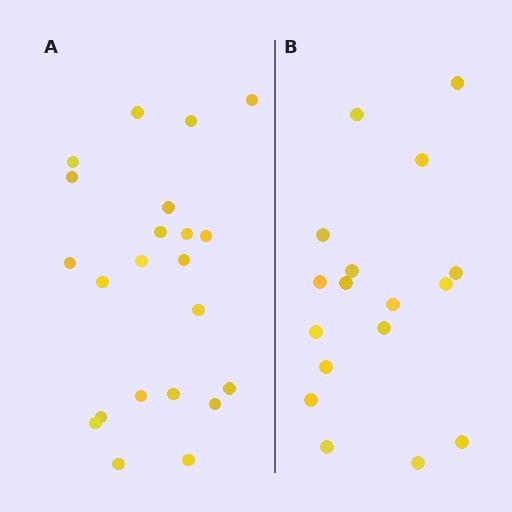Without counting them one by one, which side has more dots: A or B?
Region A (the left region) has more dots.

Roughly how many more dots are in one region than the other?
Region A has about 5 more dots than region B.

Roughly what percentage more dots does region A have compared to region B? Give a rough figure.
About 30% more.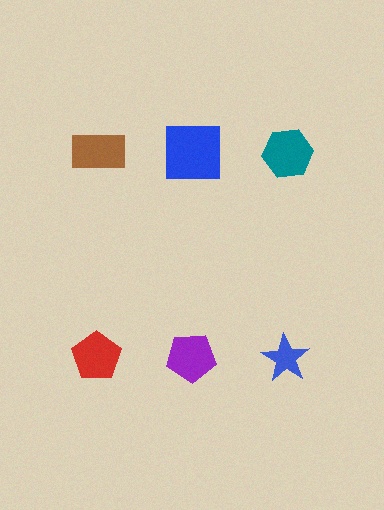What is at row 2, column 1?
A red pentagon.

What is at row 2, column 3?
A blue star.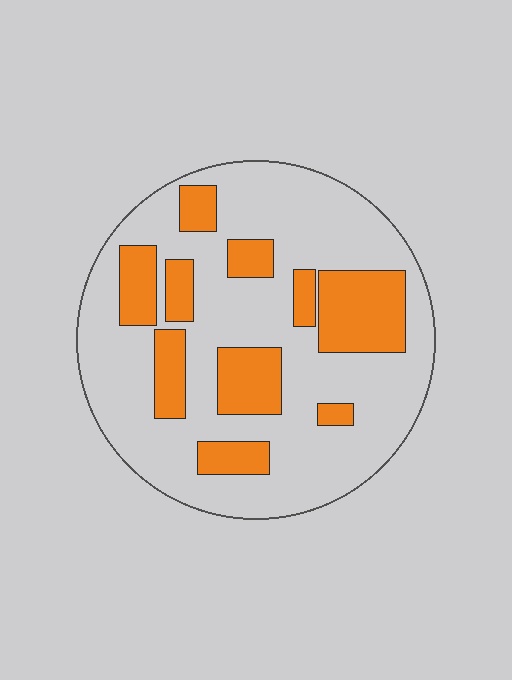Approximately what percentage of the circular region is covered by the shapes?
Approximately 25%.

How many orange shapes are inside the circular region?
10.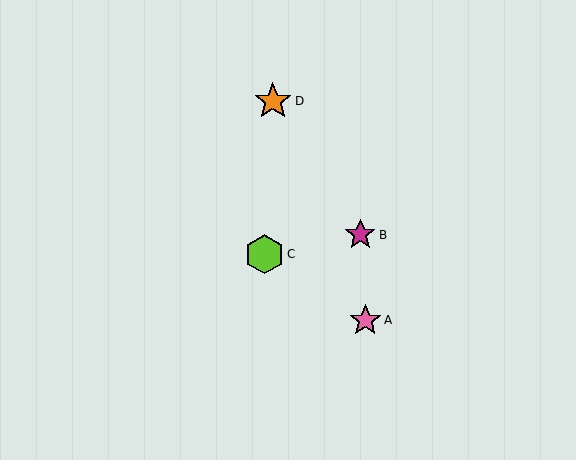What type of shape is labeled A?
Shape A is a pink star.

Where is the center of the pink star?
The center of the pink star is at (365, 320).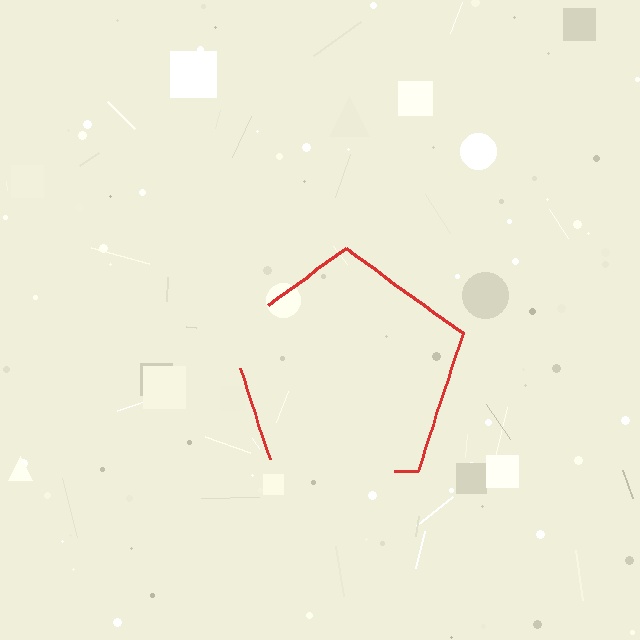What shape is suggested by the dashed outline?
The dashed outline suggests a pentagon.